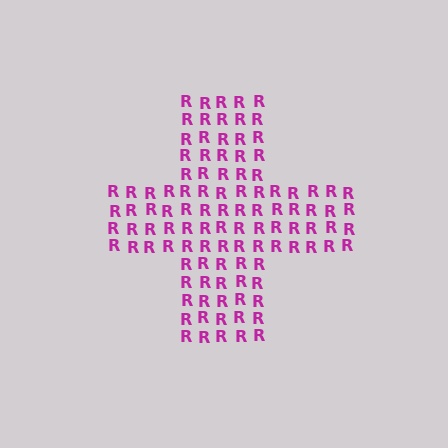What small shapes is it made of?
It is made of small letter R's.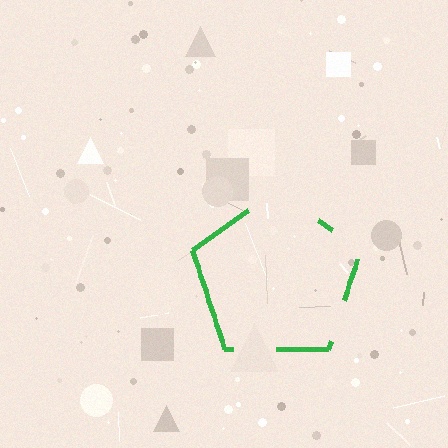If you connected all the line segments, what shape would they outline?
They would outline a pentagon.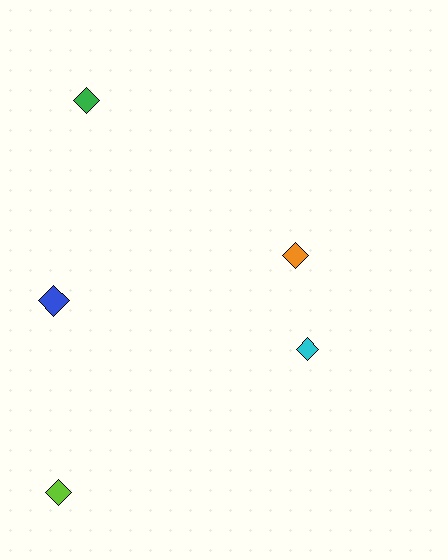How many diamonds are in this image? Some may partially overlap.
There are 5 diamonds.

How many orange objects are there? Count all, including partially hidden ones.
There is 1 orange object.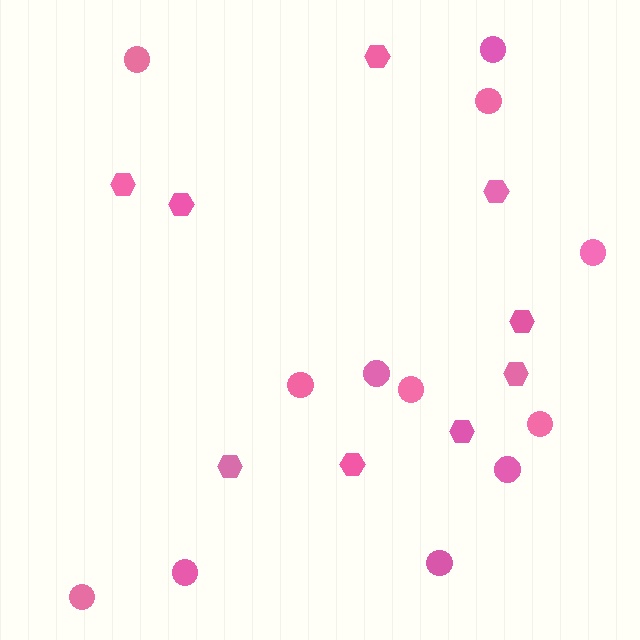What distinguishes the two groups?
There are 2 groups: one group of hexagons (9) and one group of circles (12).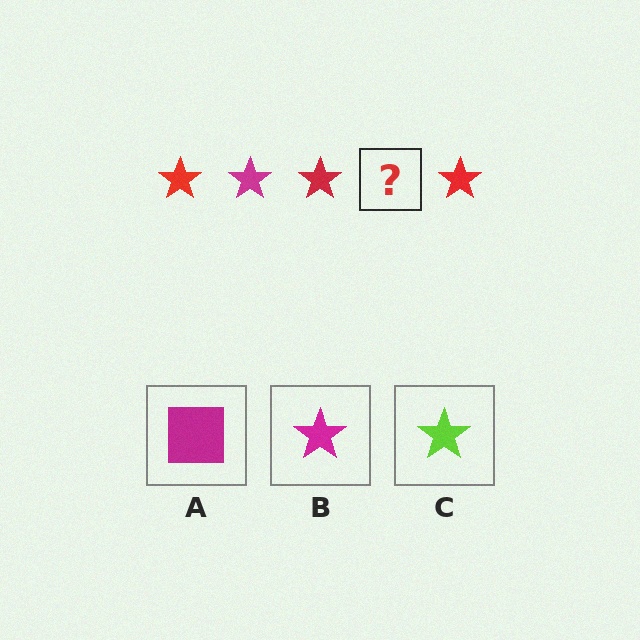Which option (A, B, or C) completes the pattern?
B.